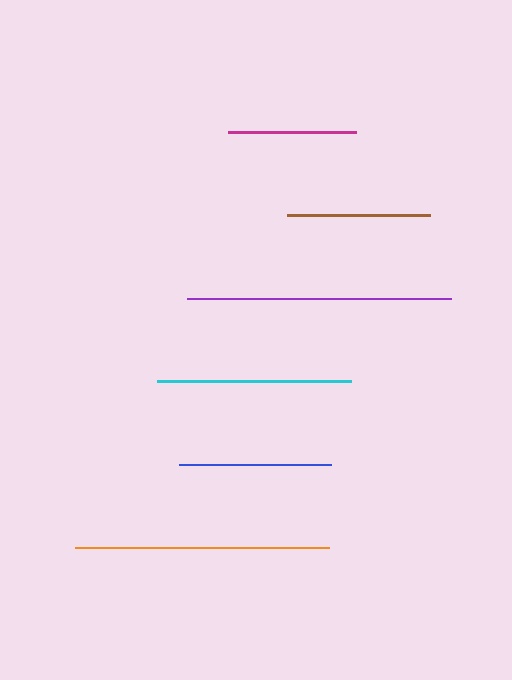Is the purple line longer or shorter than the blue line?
The purple line is longer than the blue line.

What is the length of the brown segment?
The brown segment is approximately 143 pixels long.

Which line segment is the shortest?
The magenta line is the shortest at approximately 128 pixels.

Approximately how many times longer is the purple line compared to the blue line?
The purple line is approximately 1.7 times the length of the blue line.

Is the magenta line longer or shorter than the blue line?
The blue line is longer than the magenta line.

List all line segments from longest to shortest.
From longest to shortest: purple, orange, cyan, blue, brown, magenta.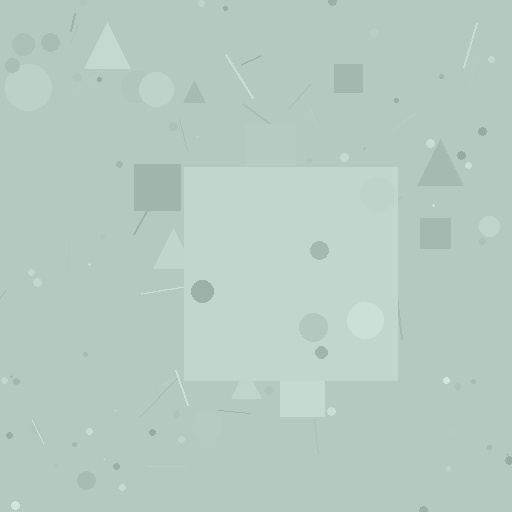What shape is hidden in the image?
A square is hidden in the image.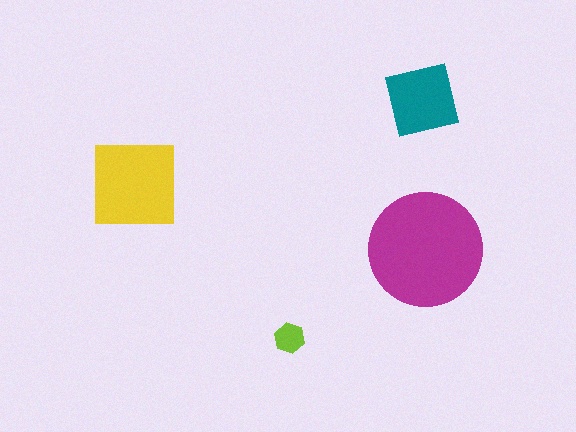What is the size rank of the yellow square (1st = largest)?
2nd.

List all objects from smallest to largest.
The lime hexagon, the teal square, the yellow square, the magenta circle.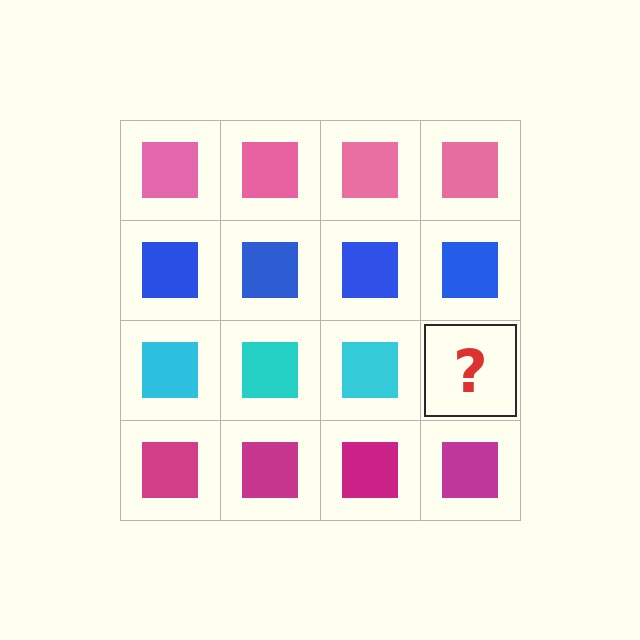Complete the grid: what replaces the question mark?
The question mark should be replaced with a cyan square.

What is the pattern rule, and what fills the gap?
The rule is that each row has a consistent color. The gap should be filled with a cyan square.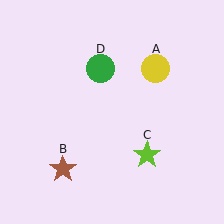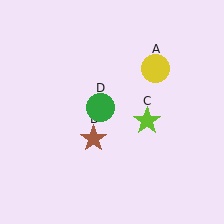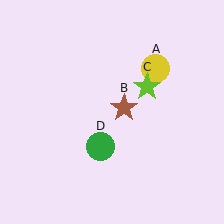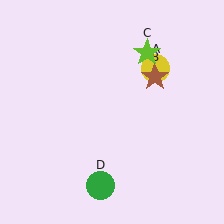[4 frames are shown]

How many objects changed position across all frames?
3 objects changed position: brown star (object B), lime star (object C), green circle (object D).